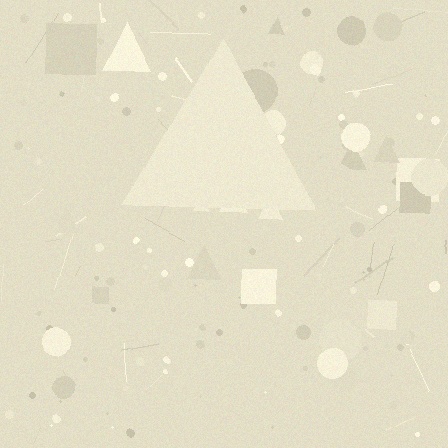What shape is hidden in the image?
A triangle is hidden in the image.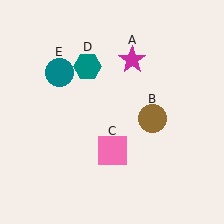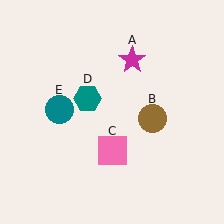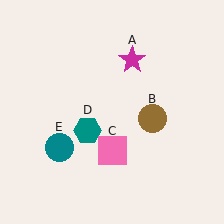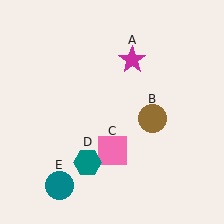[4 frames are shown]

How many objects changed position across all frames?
2 objects changed position: teal hexagon (object D), teal circle (object E).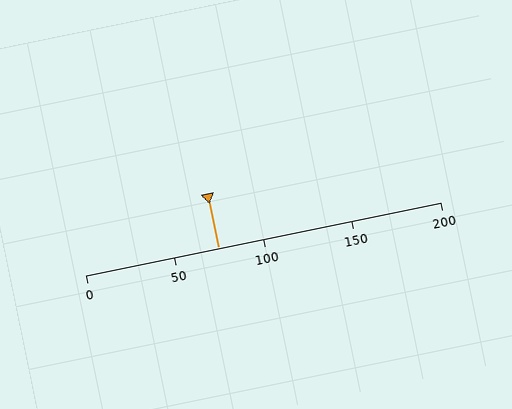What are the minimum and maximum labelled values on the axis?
The axis runs from 0 to 200.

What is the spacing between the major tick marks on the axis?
The major ticks are spaced 50 apart.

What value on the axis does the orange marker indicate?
The marker indicates approximately 75.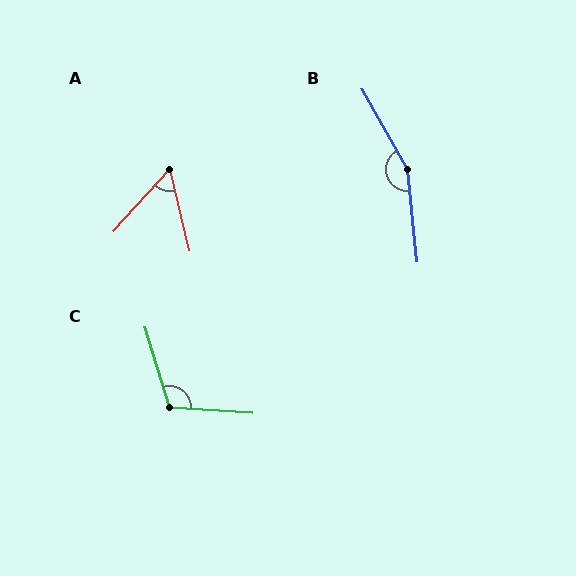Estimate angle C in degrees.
Approximately 111 degrees.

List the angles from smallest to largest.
A (56°), C (111°), B (156°).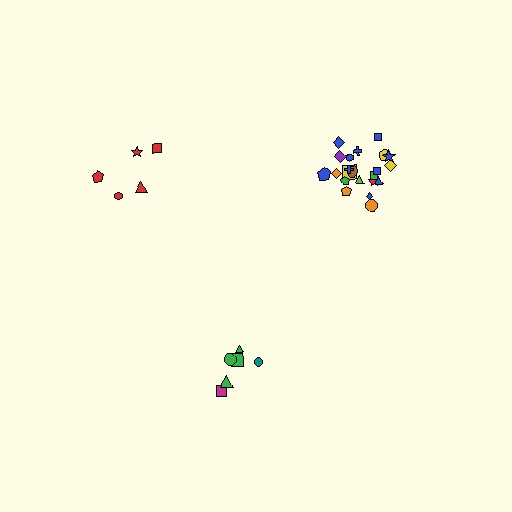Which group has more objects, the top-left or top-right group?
The top-right group.